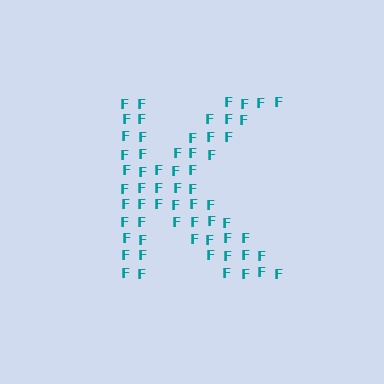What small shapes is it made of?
It is made of small letter F's.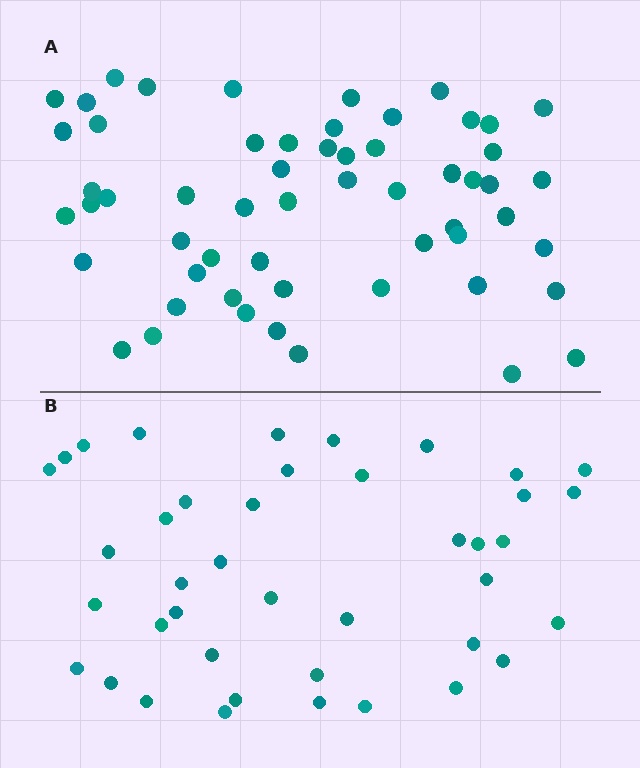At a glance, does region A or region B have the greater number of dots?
Region A (the top region) has more dots.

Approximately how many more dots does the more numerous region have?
Region A has approximately 15 more dots than region B.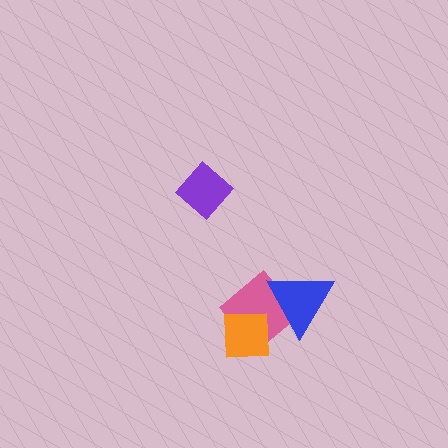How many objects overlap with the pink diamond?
2 objects overlap with the pink diamond.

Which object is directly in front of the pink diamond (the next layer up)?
The blue triangle is directly in front of the pink diamond.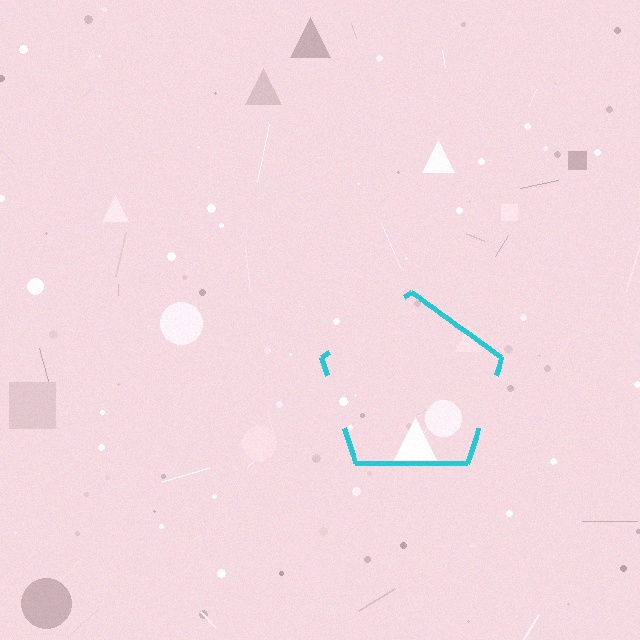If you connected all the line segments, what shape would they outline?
They would outline a pentagon.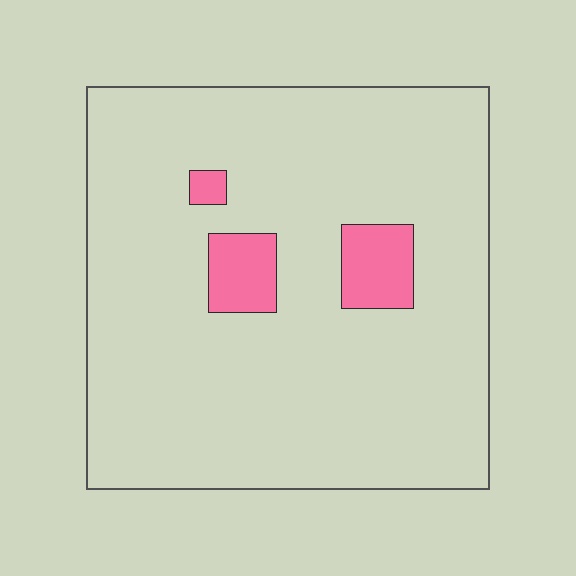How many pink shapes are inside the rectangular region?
3.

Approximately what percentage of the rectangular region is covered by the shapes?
Approximately 10%.